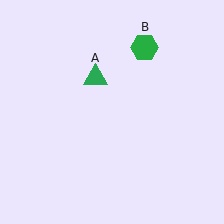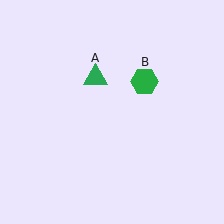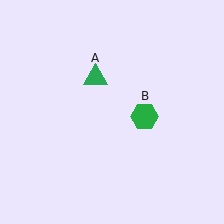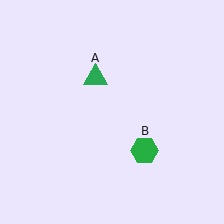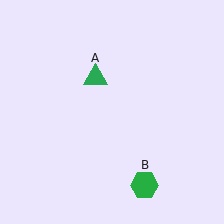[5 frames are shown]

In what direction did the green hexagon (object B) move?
The green hexagon (object B) moved down.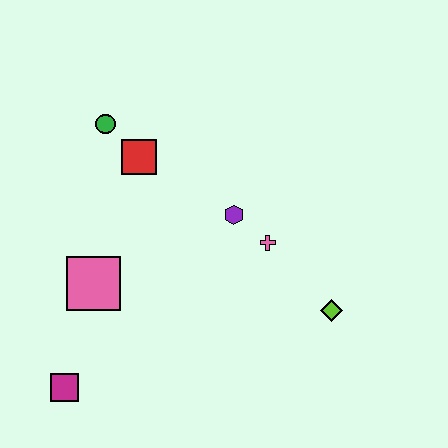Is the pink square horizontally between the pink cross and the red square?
No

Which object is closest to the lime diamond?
The pink cross is closest to the lime diamond.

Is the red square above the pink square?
Yes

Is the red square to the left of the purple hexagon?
Yes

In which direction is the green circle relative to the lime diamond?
The green circle is to the left of the lime diamond.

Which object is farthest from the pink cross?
The magenta square is farthest from the pink cross.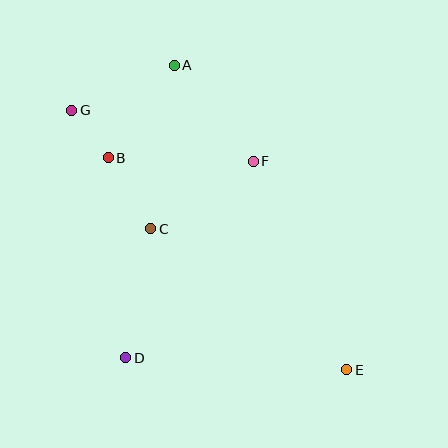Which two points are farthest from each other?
Points E and G are farthest from each other.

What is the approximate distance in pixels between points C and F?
The distance between C and F is approximately 123 pixels.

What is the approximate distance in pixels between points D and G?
The distance between D and G is approximately 253 pixels.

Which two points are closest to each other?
Points B and G are closest to each other.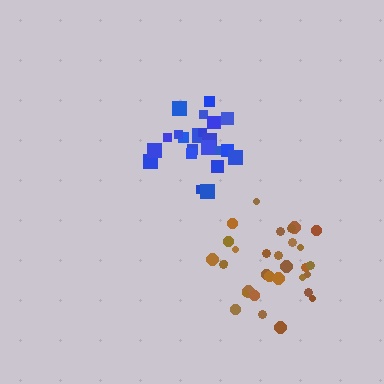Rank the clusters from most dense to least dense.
blue, brown.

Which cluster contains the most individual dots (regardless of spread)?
Brown (31).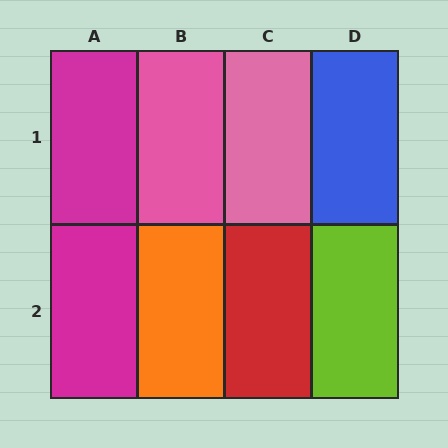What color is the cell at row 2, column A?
Magenta.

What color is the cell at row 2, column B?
Orange.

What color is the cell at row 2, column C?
Red.